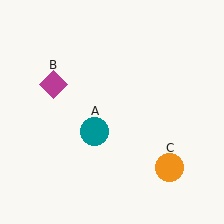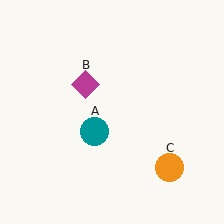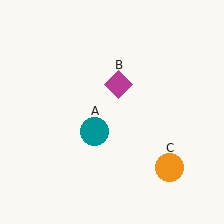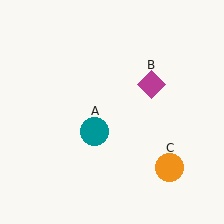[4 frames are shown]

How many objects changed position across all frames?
1 object changed position: magenta diamond (object B).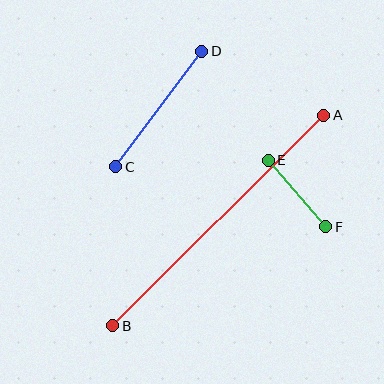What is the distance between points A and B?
The distance is approximately 298 pixels.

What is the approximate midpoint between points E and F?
The midpoint is at approximately (297, 193) pixels.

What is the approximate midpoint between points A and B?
The midpoint is at approximately (218, 221) pixels.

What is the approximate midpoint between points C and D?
The midpoint is at approximately (159, 109) pixels.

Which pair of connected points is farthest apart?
Points A and B are farthest apart.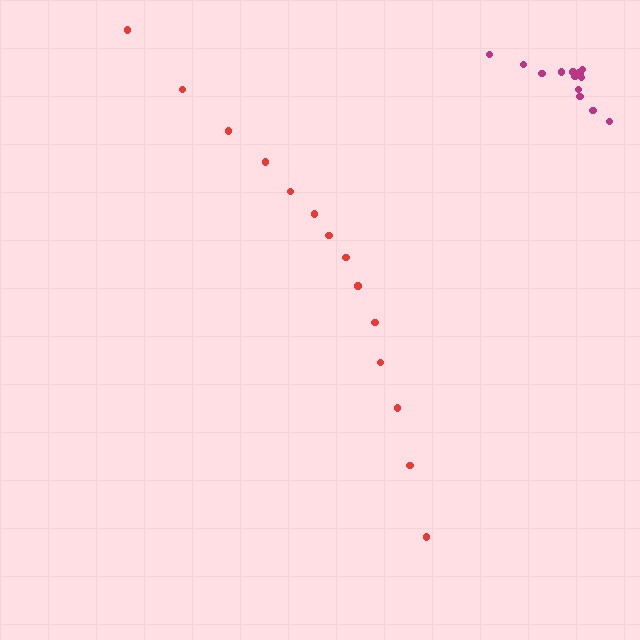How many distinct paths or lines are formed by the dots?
There are 2 distinct paths.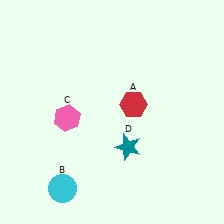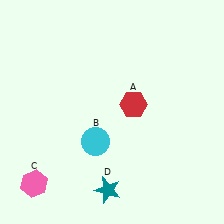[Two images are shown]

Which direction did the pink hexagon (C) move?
The pink hexagon (C) moved down.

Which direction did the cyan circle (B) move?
The cyan circle (B) moved up.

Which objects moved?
The objects that moved are: the cyan circle (B), the pink hexagon (C), the teal star (D).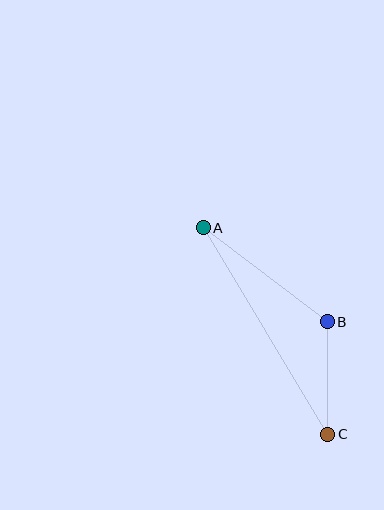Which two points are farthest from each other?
Points A and C are farthest from each other.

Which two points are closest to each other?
Points B and C are closest to each other.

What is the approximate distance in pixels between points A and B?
The distance between A and B is approximately 156 pixels.